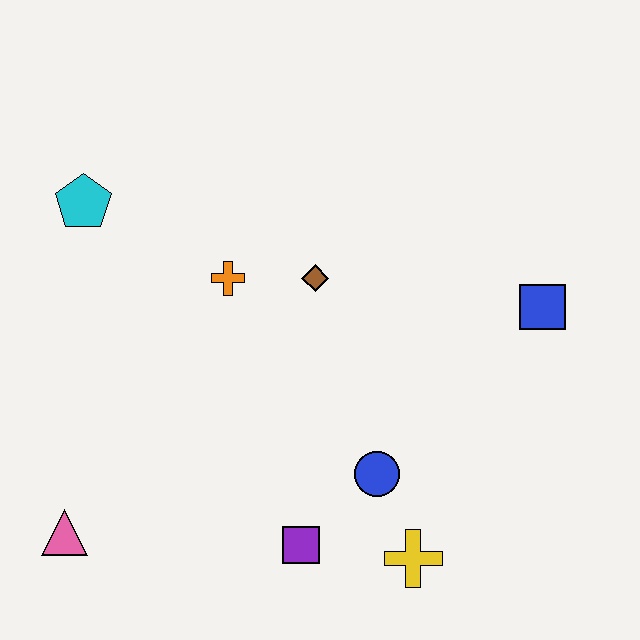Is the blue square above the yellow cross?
Yes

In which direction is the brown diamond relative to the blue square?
The brown diamond is to the left of the blue square.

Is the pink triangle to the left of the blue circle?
Yes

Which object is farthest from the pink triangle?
The blue square is farthest from the pink triangle.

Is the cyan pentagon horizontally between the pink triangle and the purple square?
Yes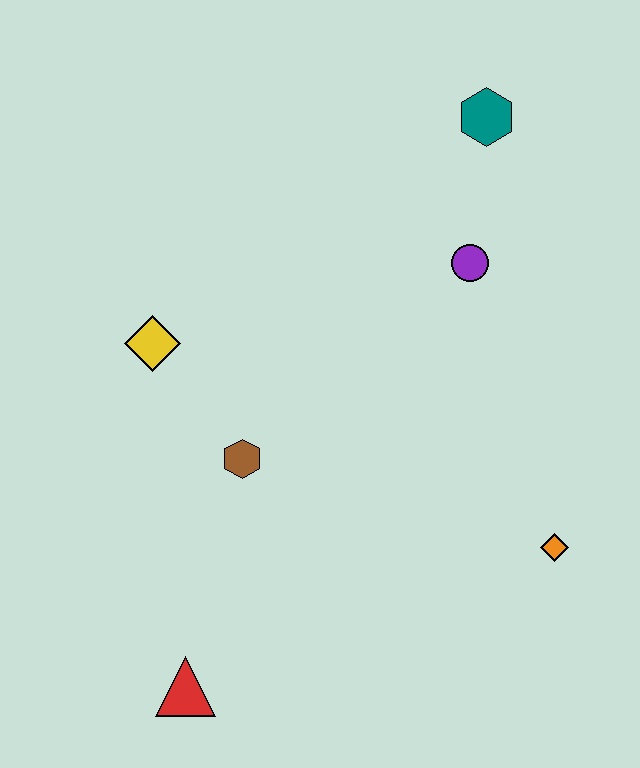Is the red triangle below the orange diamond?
Yes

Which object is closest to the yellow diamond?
The brown hexagon is closest to the yellow diamond.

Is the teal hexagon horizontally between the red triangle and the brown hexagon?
No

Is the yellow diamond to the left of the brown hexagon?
Yes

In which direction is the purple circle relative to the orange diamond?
The purple circle is above the orange diamond.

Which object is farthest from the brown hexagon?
The teal hexagon is farthest from the brown hexagon.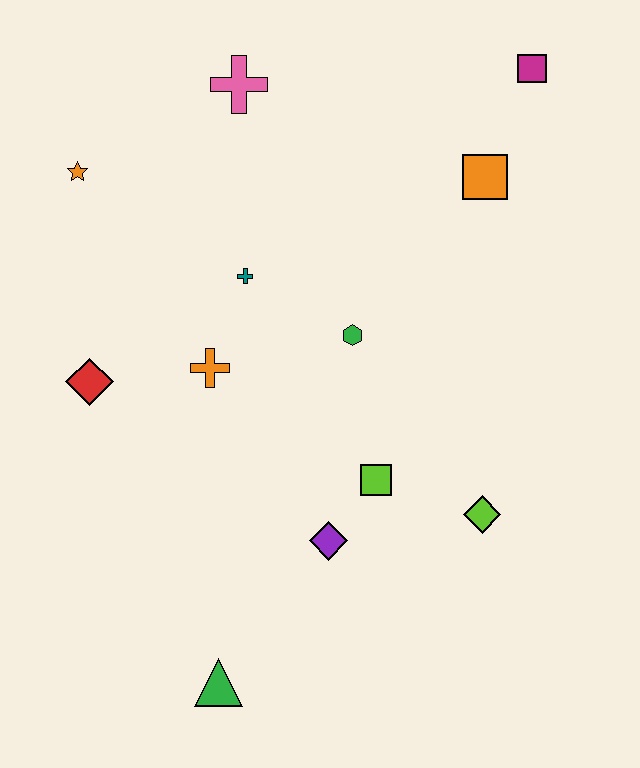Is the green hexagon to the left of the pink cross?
No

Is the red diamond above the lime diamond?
Yes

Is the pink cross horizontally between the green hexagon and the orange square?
No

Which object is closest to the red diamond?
The orange cross is closest to the red diamond.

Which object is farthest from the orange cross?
The magenta square is farthest from the orange cross.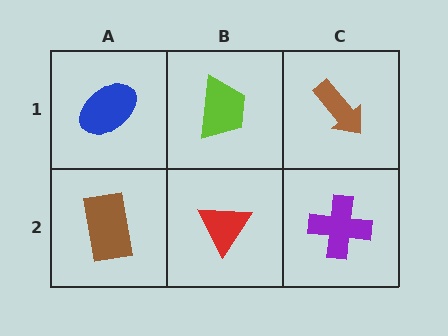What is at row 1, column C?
A brown arrow.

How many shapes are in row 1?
3 shapes.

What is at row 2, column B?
A red triangle.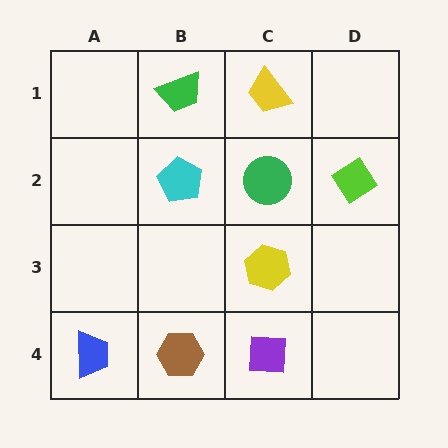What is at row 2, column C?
A green circle.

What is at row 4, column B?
A brown hexagon.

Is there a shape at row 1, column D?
No, that cell is empty.